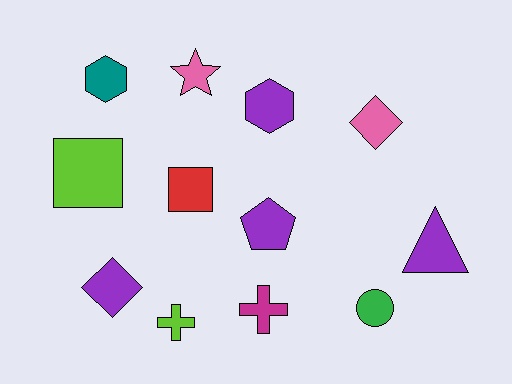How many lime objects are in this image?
There are 2 lime objects.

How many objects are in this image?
There are 12 objects.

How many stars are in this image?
There is 1 star.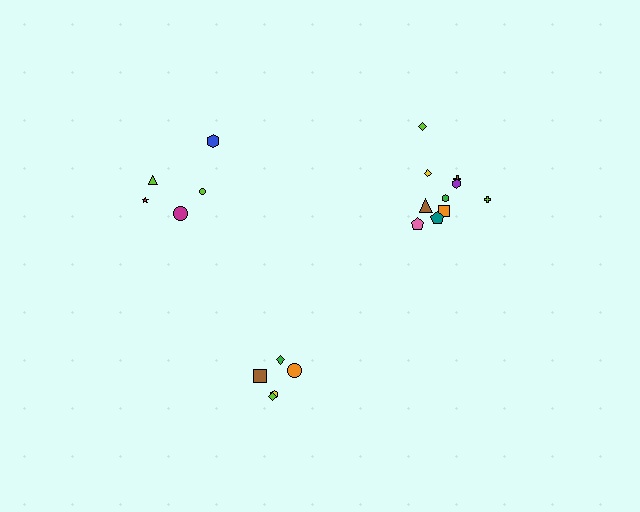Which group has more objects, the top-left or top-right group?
The top-right group.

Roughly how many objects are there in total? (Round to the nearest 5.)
Roughly 20 objects in total.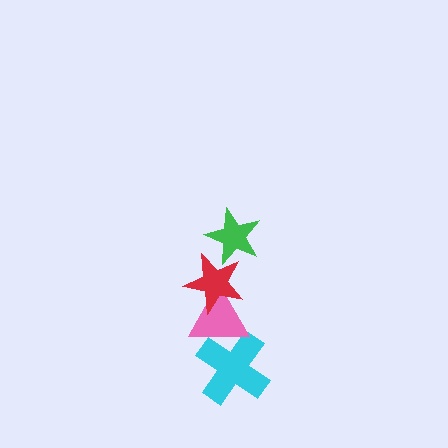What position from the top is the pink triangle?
The pink triangle is 3rd from the top.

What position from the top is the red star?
The red star is 2nd from the top.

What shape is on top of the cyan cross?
The pink triangle is on top of the cyan cross.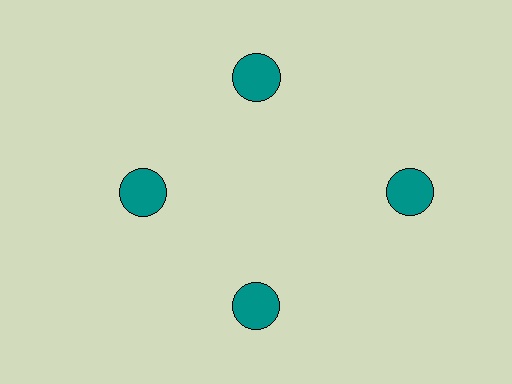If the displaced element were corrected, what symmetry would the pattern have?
It would have 4-fold rotational symmetry — the pattern would map onto itself every 90 degrees.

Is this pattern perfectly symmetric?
No. The 4 teal circles are arranged in a ring, but one element near the 3 o'clock position is pushed outward from the center, breaking the 4-fold rotational symmetry.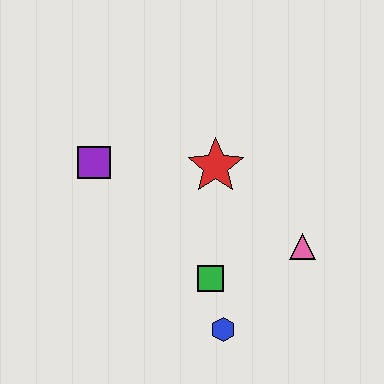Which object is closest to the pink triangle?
The green square is closest to the pink triangle.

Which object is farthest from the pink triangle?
The purple square is farthest from the pink triangle.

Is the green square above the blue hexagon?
Yes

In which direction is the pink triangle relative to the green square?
The pink triangle is to the right of the green square.